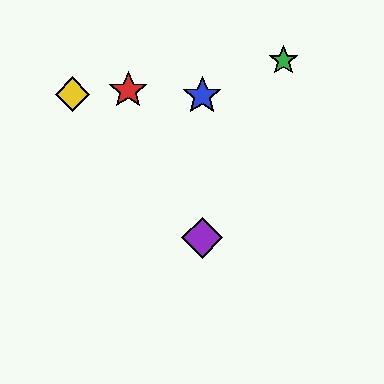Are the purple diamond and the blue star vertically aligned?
Yes, both are at x≈202.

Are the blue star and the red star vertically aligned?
No, the blue star is at x≈202 and the red star is at x≈128.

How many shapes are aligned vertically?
2 shapes (the blue star, the purple diamond) are aligned vertically.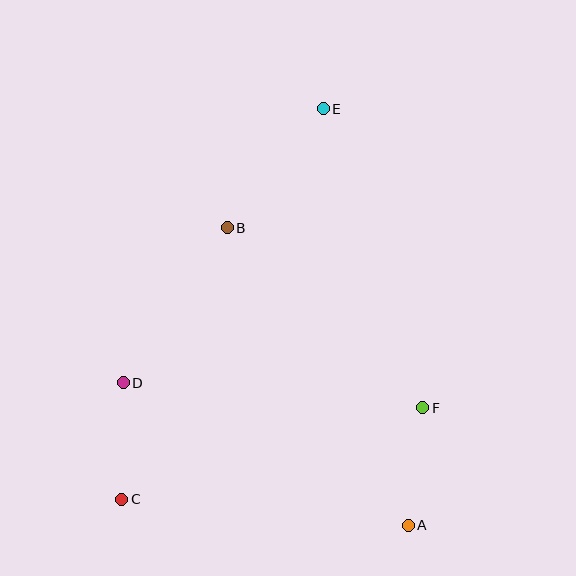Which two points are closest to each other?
Points C and D are closest to each other.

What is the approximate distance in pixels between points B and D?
The distance between B and D is approximately 186 pixels.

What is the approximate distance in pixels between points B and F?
The distance between B and F is approximately 266 pixels.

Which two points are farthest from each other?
Points C and E are farthest from each other.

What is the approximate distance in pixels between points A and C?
The distance between A and C is approximately 287 pixels.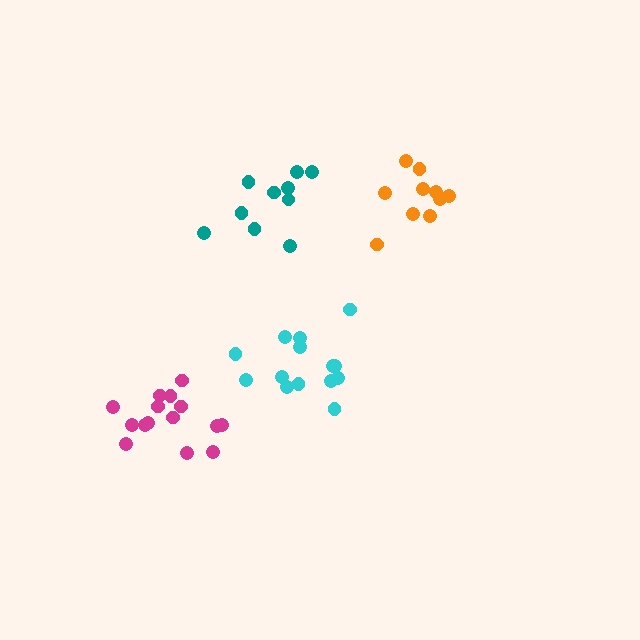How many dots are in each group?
Group 1: 10 dots, Group 2: 10 dots, Group 3: 14 dots, Group 4: 15 dots (49 total).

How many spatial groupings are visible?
There are 4 spatial groupings.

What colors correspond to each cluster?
The clusters are colored: teal, orange, cyan, magenta.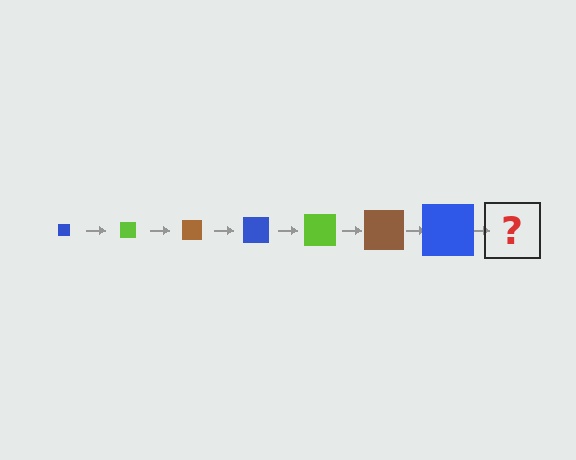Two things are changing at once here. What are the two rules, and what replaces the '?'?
The two rules are that the square grows larger each step and the color cycles through blue, lime, and brown. The '?' should be a lime square, larger than the previous one.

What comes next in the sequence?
The next element should be a lime square, larger than the previous one.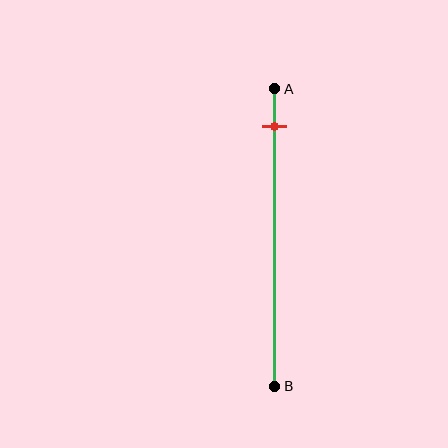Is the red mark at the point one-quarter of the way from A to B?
No, the mark is at about 15% from A, not at the 25% one-quarter point.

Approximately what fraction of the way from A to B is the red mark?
The red mark is approximately 15% of the way from A to B.